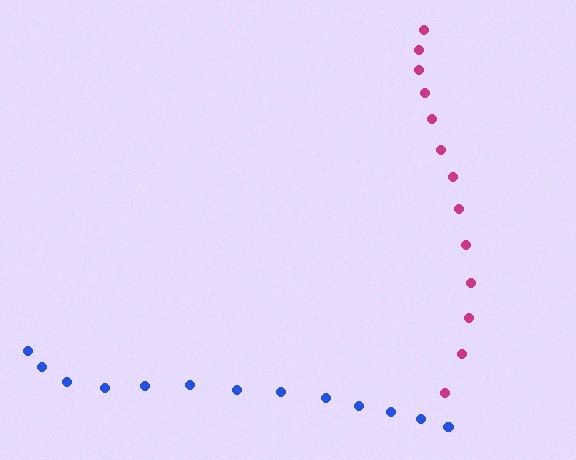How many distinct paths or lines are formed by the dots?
There are 2 distinct paths.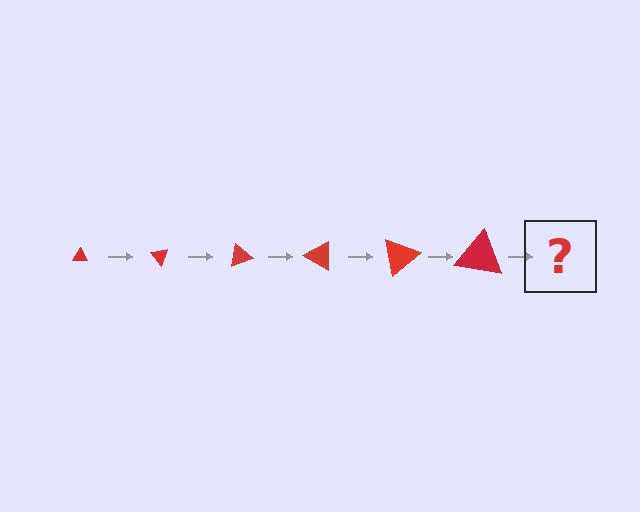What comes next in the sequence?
The next element should be a triangle, larger than the previous one and rotated 300 degrees from the start.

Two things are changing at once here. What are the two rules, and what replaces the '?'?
The two rules are that the triangle grows larger each step and it rotates 50 degrees each step. The '?' should be a triangle, larger than the previous one and rotated 300 degrees from the start.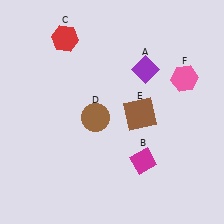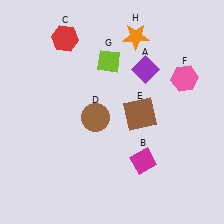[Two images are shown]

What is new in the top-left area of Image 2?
A lime diamond (G) was added in the top-left area of Image 2.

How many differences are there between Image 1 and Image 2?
There are 2 differences between the two images.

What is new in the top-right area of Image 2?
An orange star (H) was added in the top-right area of Image 2.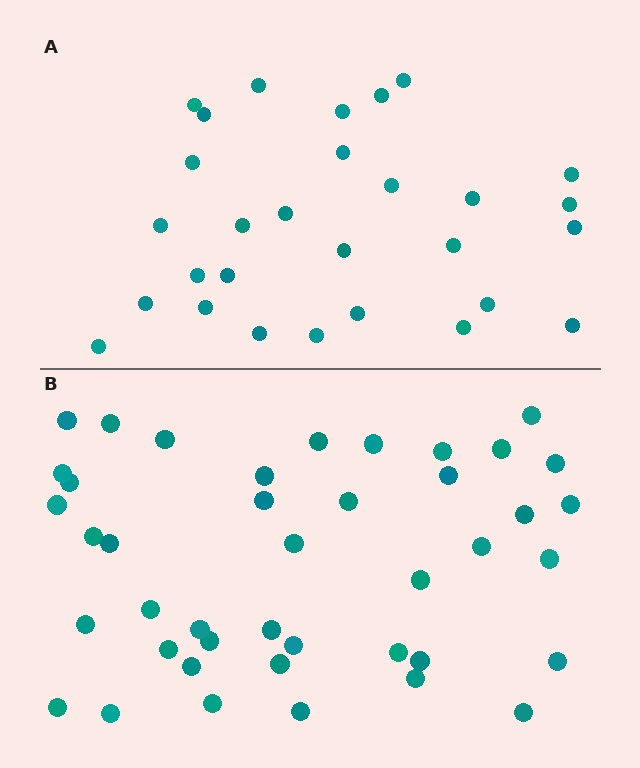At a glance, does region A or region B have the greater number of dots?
Region B (the bottom region) has more dots.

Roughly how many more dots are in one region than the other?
Region B has approximately 15 more dots than region A.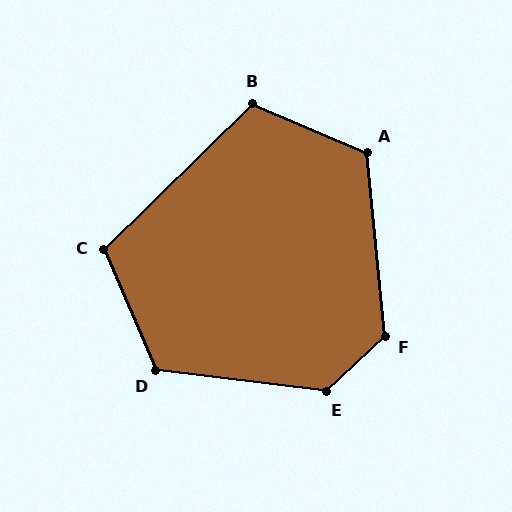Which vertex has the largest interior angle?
E, at approximately 130 degrees.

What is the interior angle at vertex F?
Approximately 127 degrees (obtuse).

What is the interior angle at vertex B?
Approximately 113 degrees (obtuse).